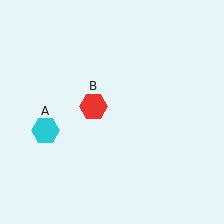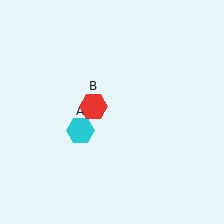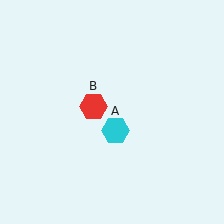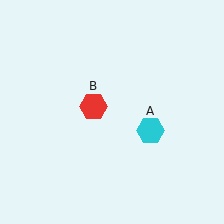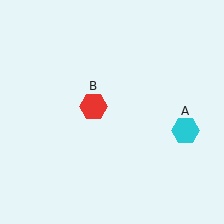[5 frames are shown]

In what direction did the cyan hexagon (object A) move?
The cyan hexagon (object A) moved right.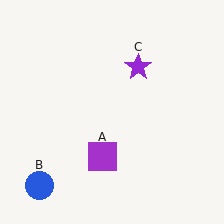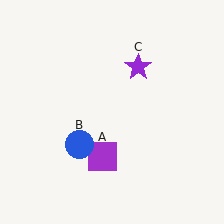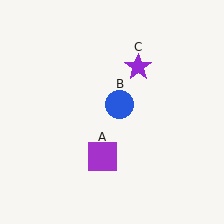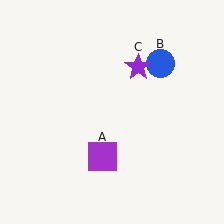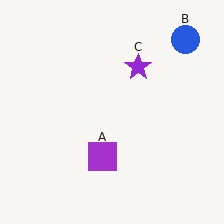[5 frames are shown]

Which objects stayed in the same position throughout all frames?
Purple square (object A) and purple star (object C) remained stationary.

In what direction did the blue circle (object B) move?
The blue circle (object B) moved up and to the right.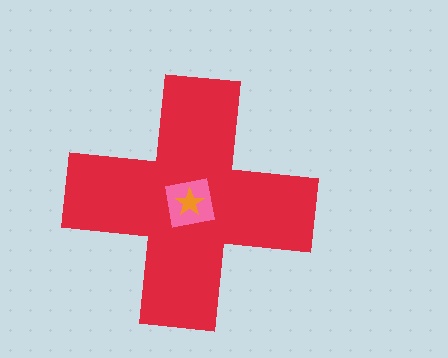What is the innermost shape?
The orange star.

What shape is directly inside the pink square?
The orange star.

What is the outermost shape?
The red cross.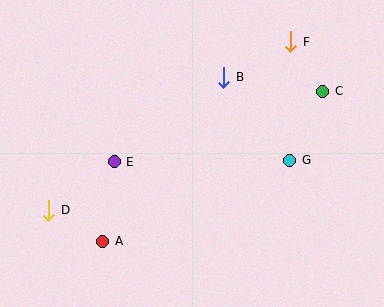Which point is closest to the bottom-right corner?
Point G is closest to the bottom-right corner.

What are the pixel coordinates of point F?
Point F is at (291, 42).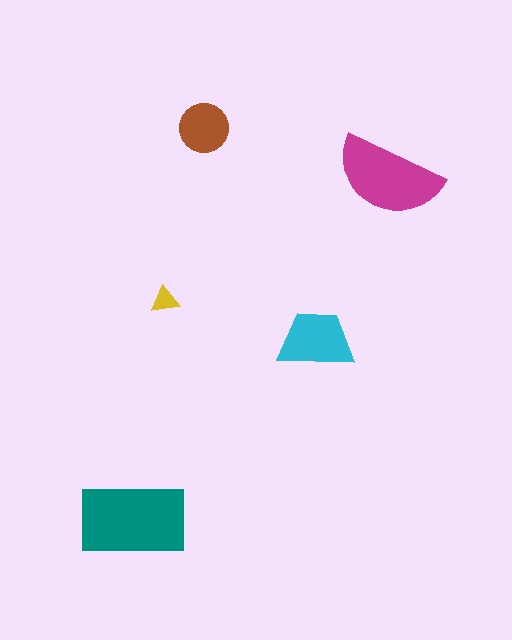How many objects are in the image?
There are 5 objects in the image.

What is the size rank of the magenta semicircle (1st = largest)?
2nd.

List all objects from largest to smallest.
The teal rectangle, the magenta semicircle, the cyan trapezoid, the brown circle, the yellow triangle.